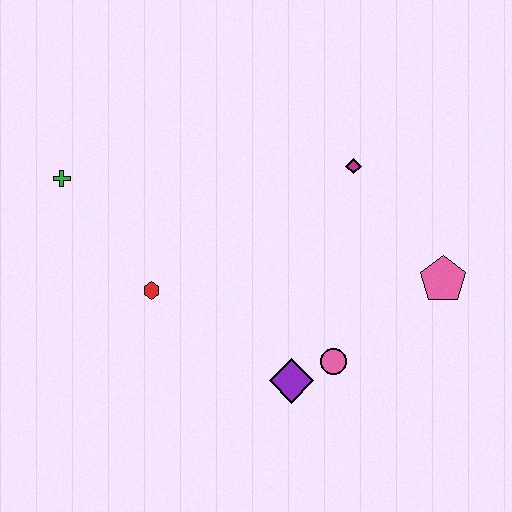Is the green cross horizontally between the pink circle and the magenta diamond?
No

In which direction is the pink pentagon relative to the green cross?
The pink pentagon is to the right of the green cross.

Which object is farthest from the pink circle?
The green cross is farthest from the pink circle.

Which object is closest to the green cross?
The red hexagon is closest to the green cross.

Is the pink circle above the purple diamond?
Yes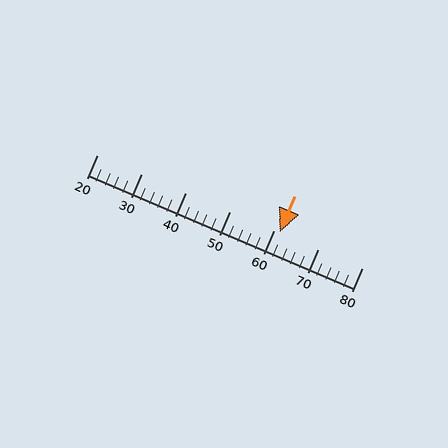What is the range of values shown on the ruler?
The ruler shows values from 20 to 80.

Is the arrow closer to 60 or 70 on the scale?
The arrow is closer to 60.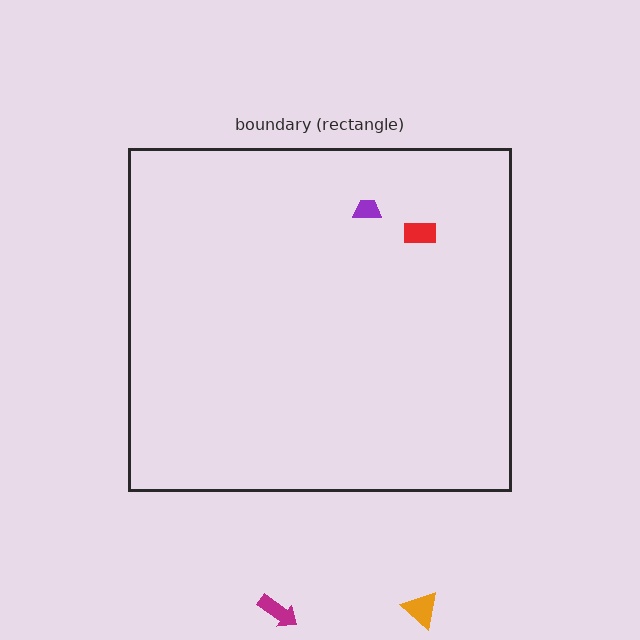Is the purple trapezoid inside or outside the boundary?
Inside.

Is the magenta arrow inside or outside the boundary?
Outside.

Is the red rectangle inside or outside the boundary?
Inside.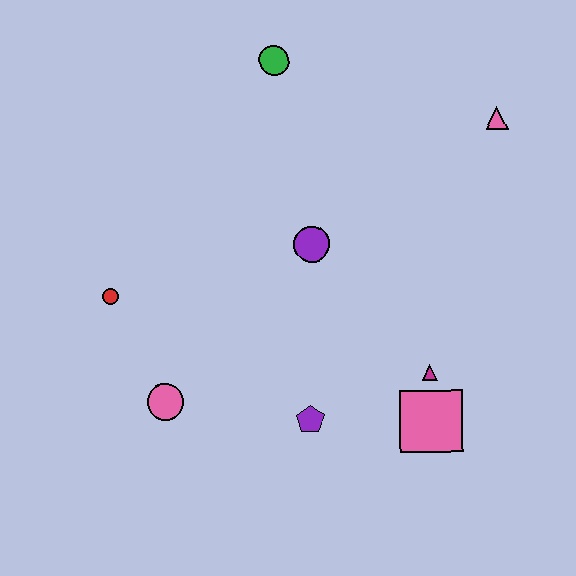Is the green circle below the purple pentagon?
No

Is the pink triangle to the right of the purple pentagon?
Yes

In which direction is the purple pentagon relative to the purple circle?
The purple pentagon is below the purple circle.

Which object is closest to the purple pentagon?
The pink square is closest to the purple pentagon.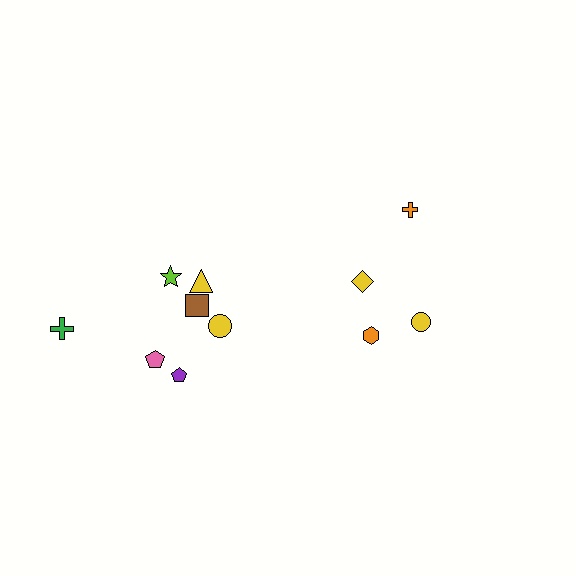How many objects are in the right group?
There are 4 objects.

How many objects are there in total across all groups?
There are 11 objects.